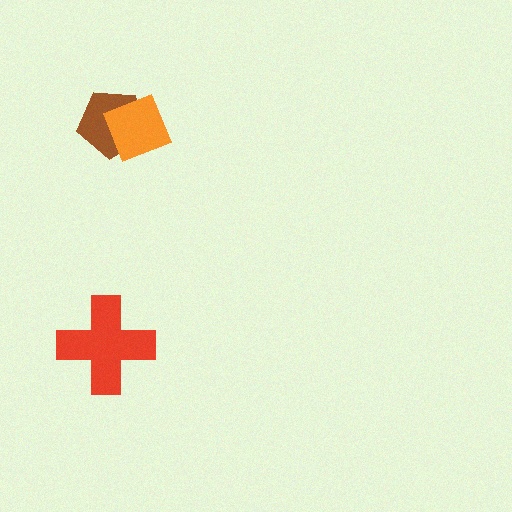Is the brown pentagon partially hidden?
Yes, it is partially covered by another shape.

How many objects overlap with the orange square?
1 object overlaps with the orange square.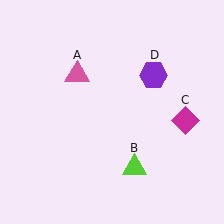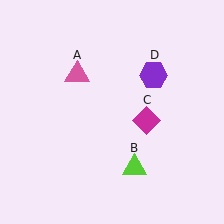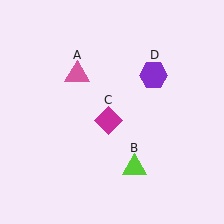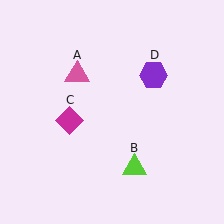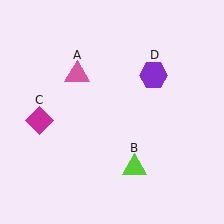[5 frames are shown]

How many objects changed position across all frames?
1 object changed position: magenta diamond (object C).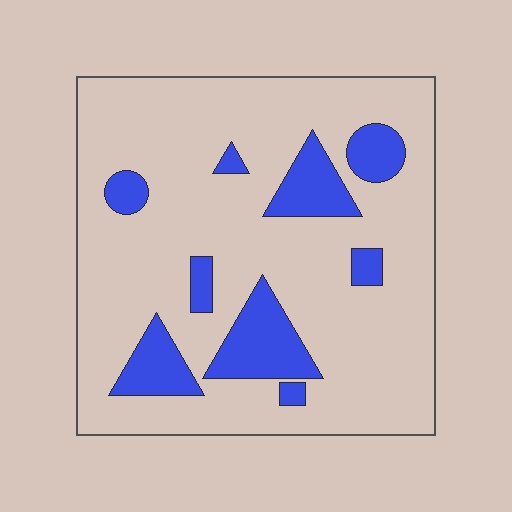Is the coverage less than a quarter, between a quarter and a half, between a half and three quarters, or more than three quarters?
Less than a quarter.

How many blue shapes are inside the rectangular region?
9.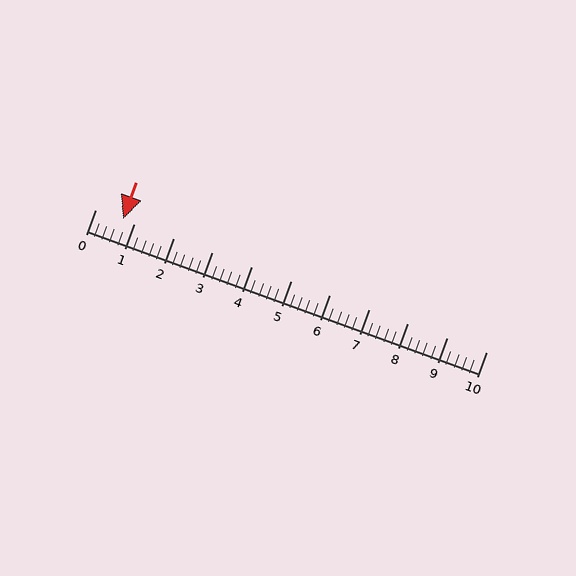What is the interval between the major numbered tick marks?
The major tick marks are spaced 1 units apart.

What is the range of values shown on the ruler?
The ruler shows values from 0 to 10.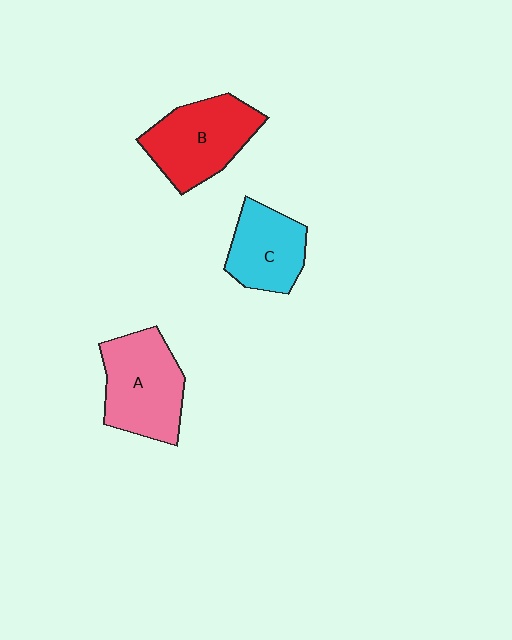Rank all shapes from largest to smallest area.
From largest to smallest: A (pink), B (red), C (cyan).